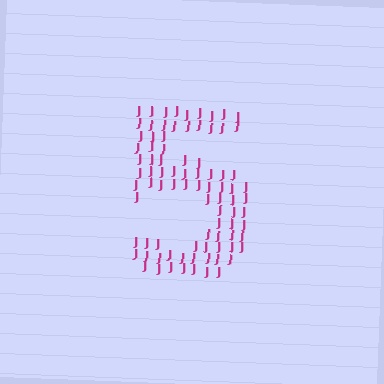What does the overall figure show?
The overall figure shows the digit 5.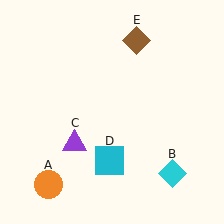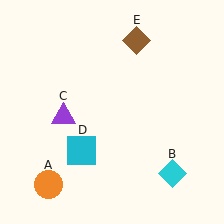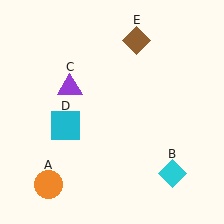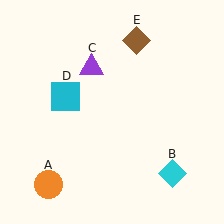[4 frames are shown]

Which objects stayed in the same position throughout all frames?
Orange circle (object A) and cyan diamond (object B) and brown diamond (object E) remained stationary.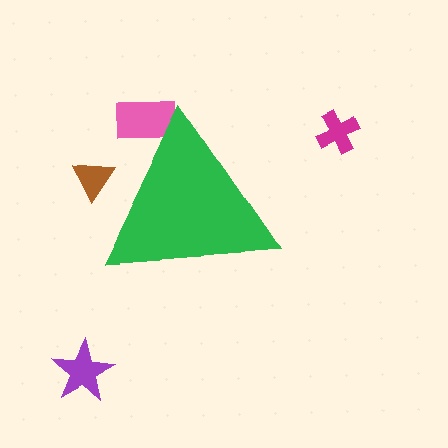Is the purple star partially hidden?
No, the purple star is fully visible.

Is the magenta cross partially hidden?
No, the magenta cross is fully visible.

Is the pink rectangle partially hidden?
Yes, the pink rectangle is partially hidden behind the green triangle.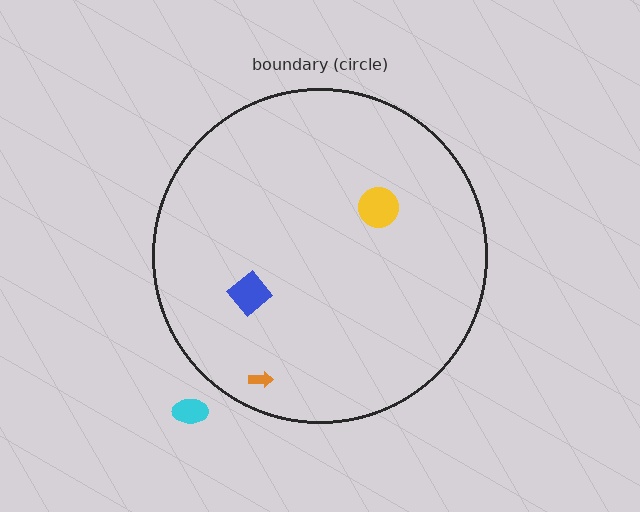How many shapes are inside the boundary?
3 inside, 1 outside.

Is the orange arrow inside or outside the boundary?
Inside.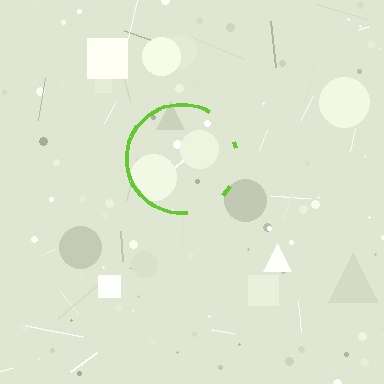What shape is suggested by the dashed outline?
The dashed outline suggests a circle.